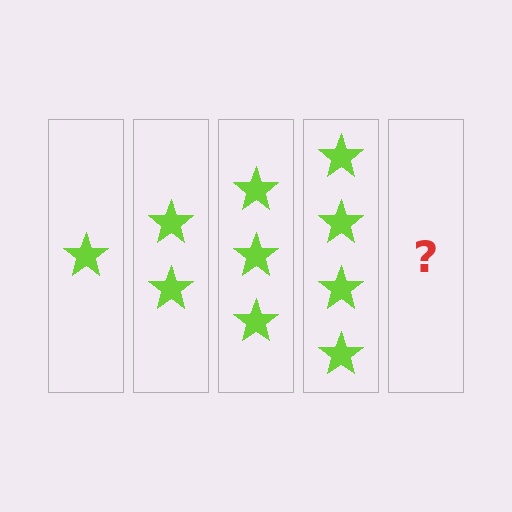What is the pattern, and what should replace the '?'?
The pattern is that each step adds one more star. The '?' should be 5 stars.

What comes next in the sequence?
The next element should be 5 stars.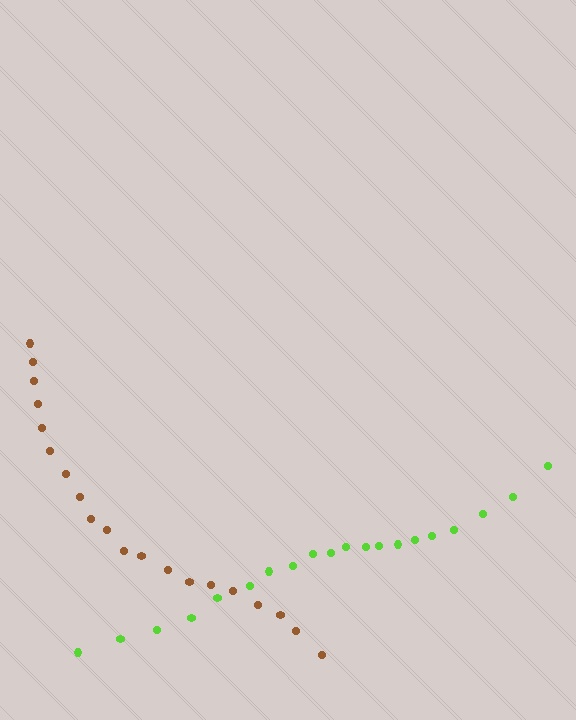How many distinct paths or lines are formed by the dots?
There are 2 distinct paths.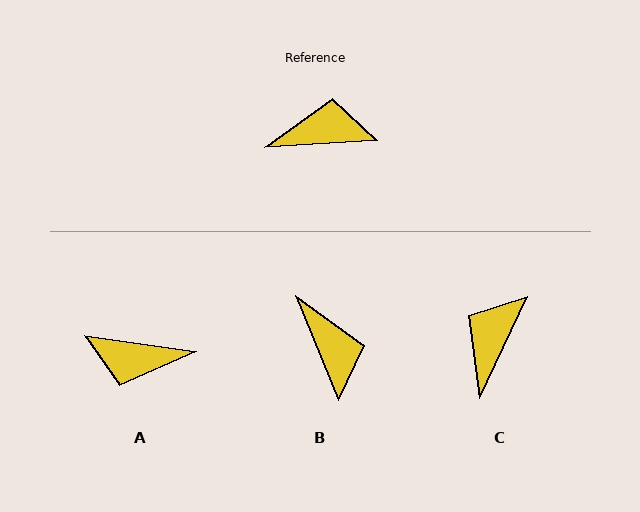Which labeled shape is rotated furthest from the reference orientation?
A, about 168 degrees away.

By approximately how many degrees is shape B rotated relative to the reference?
Approximately 72 degrees clockwise.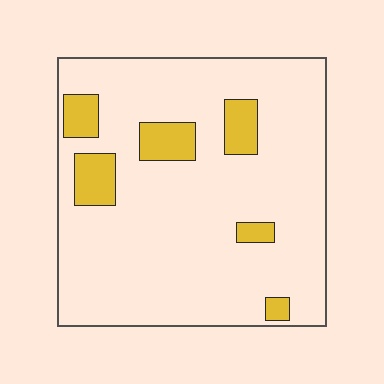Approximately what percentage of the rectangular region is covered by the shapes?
Approximately 15%.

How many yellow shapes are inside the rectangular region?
6.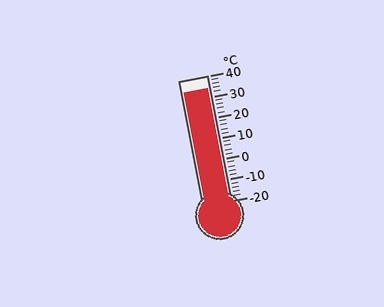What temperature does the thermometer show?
The thermometer shows approximately 34°C.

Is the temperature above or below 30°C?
The temperature is above 30°C.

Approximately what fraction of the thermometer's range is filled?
The thermometer is filled to approximately 90% of its range.